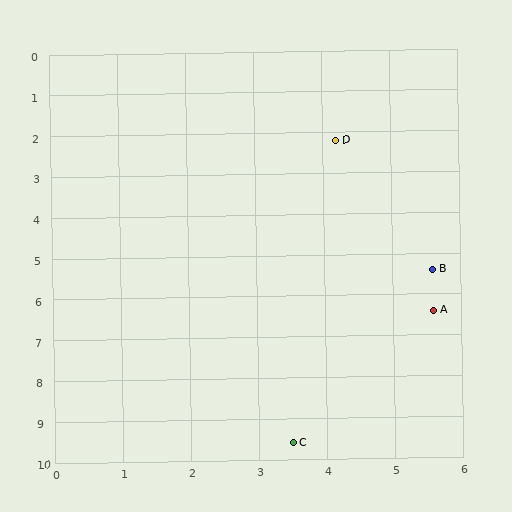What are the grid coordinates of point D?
Point D is at approximately (4.2, 2.2).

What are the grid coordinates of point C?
Point C is at approximately (3.5, 9.6).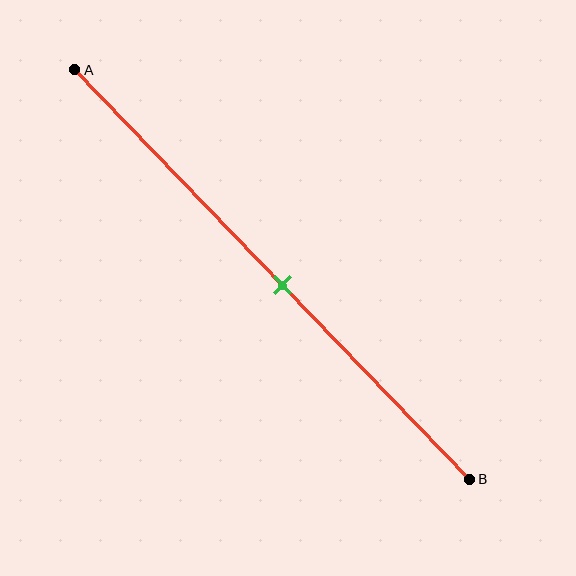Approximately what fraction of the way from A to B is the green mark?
The green mark is approximately 55% of the way from A to B.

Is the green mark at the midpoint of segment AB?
Yes, the mark is approximately at the midpoint.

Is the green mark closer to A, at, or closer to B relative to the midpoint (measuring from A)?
The green mark is approximately at the midpoint of segment AB.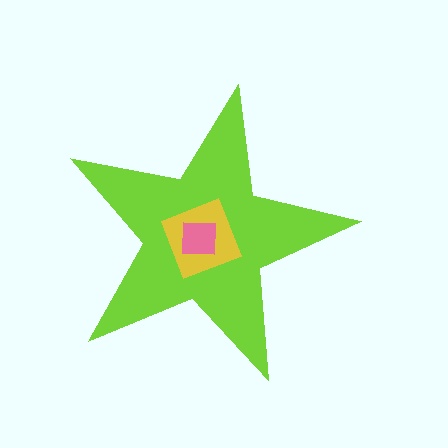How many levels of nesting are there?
3.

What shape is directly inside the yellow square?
The pink square.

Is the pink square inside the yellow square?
Yes.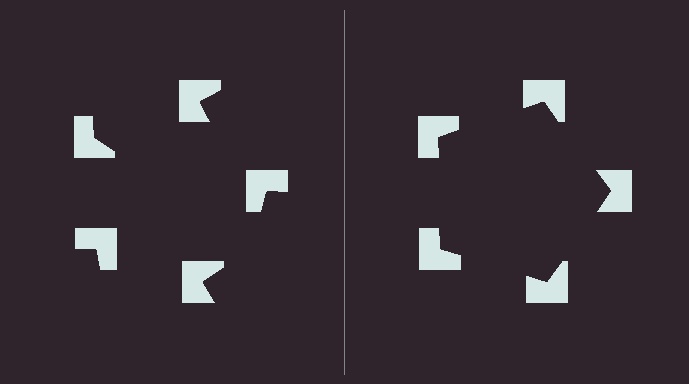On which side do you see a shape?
An illusory pentagon appears on the right side. On the left side the wedge cuts are rotated, so no coherent shape forms.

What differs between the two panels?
The notched squares are positioned identically on both sides; only the wedge orientations differ. On the right they align to a pentagon; on the left they are misaligned.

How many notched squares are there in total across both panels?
10 — 5 on each side.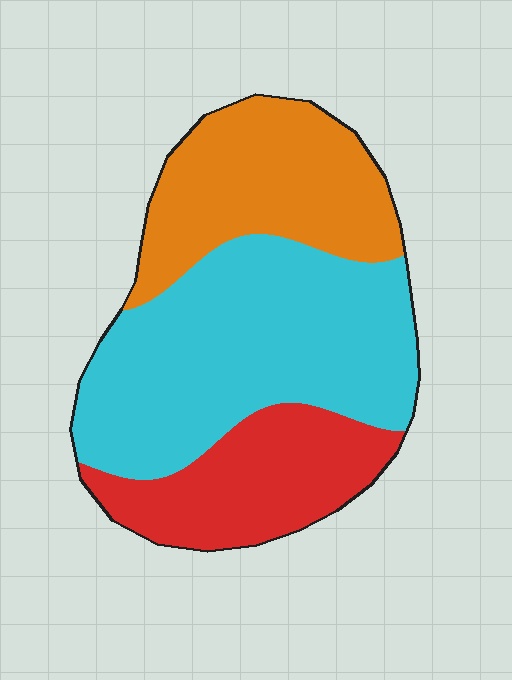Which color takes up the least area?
Red, at roughly 25%.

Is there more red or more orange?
Orange.